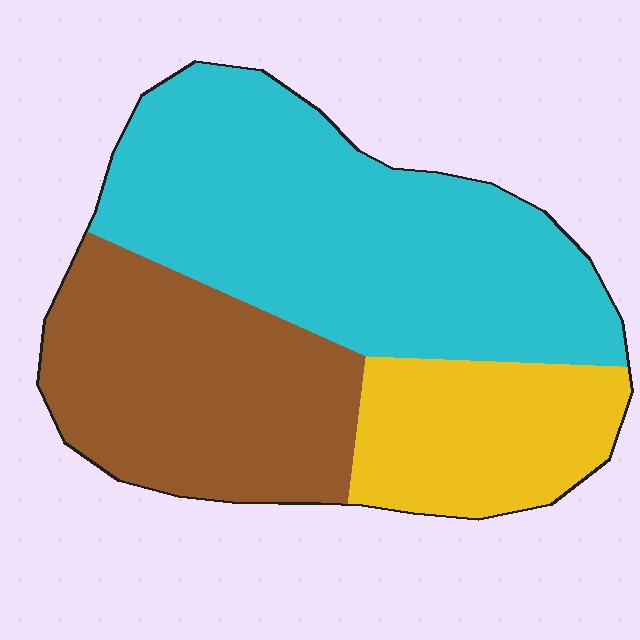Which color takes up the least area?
Yellow, at roughly 20%.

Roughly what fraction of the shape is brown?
Brown covers roughly 30% of the shape.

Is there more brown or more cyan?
Cyan.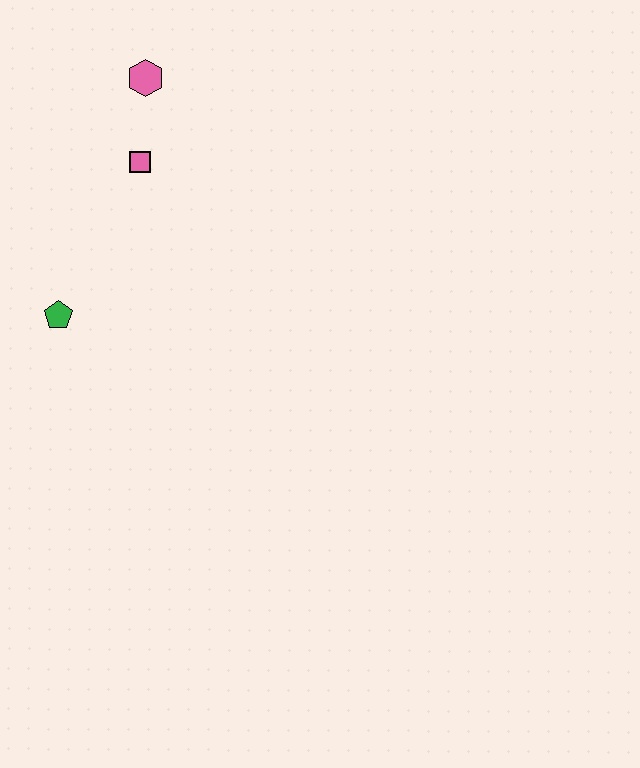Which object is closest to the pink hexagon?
The pink square is closest to the pink hexagon.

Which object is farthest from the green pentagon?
The pink hexagon is farthest from the green pentagon.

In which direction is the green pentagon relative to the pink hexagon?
The green pentagon is below the pink hexagon.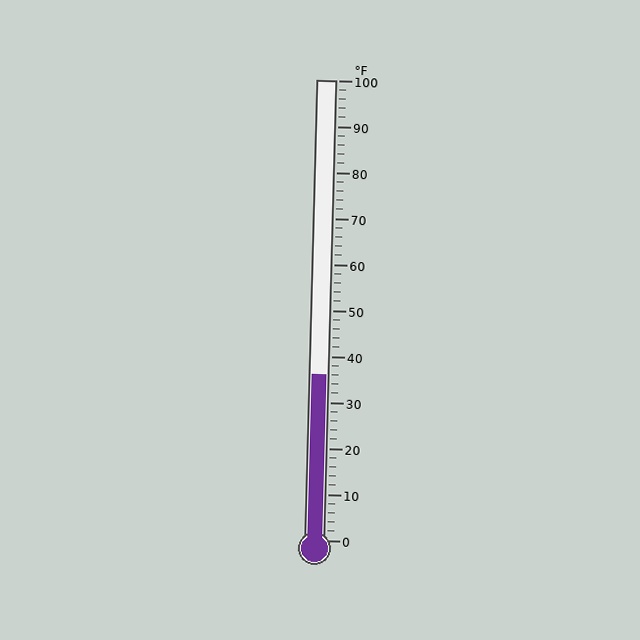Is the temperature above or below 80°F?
The temperature is below 80°F.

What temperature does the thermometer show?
The thermometer shows approximately 36°F.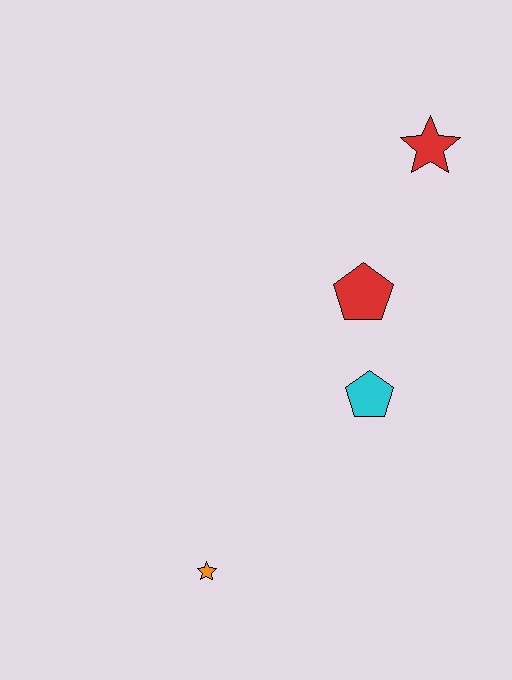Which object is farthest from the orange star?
The red star is farthest from the orange star.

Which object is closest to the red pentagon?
The cyan pentagon is closest to the red pentagon.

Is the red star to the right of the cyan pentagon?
Yes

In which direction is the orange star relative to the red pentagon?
The orange star is below the red pentagon.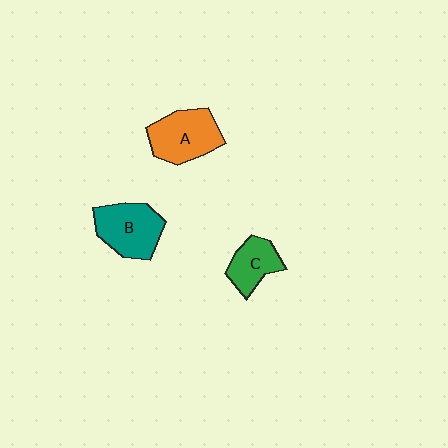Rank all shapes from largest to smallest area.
From largest to smallest: A (orange), B (teal), C (green).